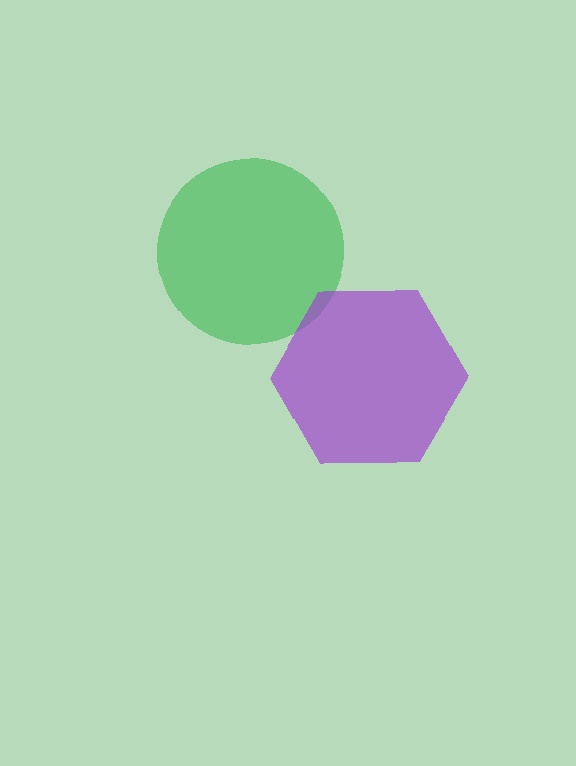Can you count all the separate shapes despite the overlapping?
Yes, there are 2 separate shapes.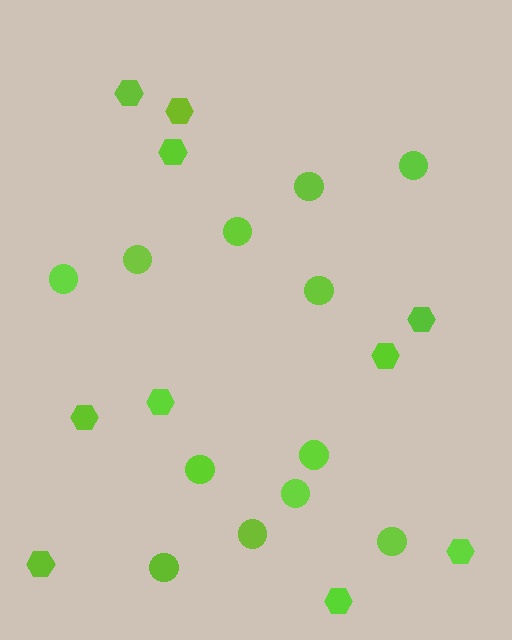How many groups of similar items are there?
There are 2 groups: one group of circles (12) and one group of hexagons (10).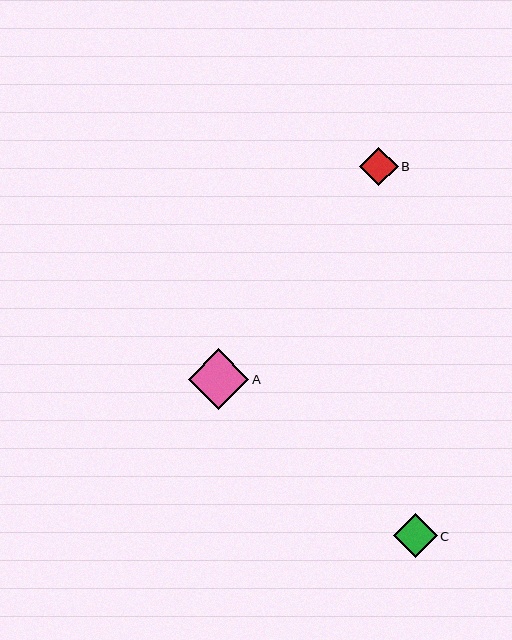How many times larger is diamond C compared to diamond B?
Diamond C is approximately 1.1 times the size of diamond B.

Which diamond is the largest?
Diamond A is the largest with a size of approximately 60 pixels.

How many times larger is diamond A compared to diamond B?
Diamond A is approximately 1.6 times the size of diamond B.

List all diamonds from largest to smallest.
From largest to smallest: A, C, B.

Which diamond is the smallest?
Diamond B is the smallest with a size of approximately 39 pixels.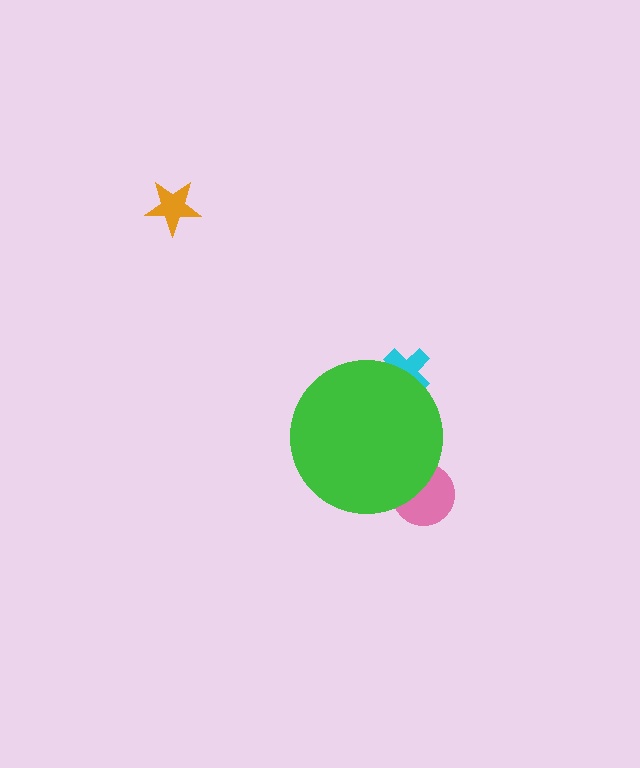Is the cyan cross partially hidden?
Yes, the cyan cross is partially hidden behind the green circle.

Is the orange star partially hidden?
No, the orange star is fully visible.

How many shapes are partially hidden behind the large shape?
2 shapes are partially hidden.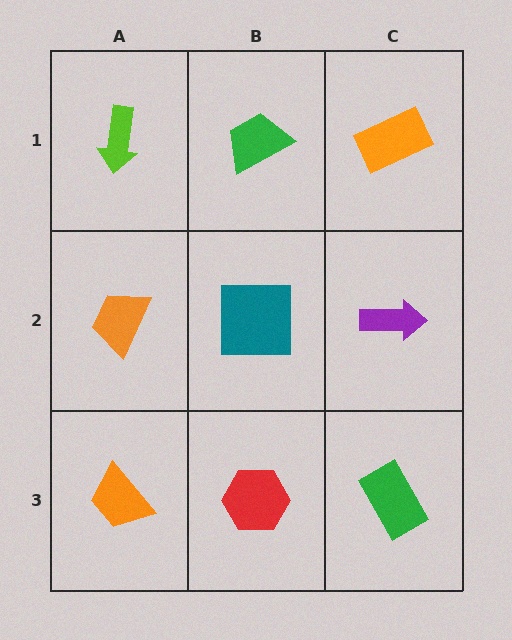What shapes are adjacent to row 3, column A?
An orange trapezoid (row 2, column A), a red hexagon (row 3, column B).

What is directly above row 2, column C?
An orange rectangle.